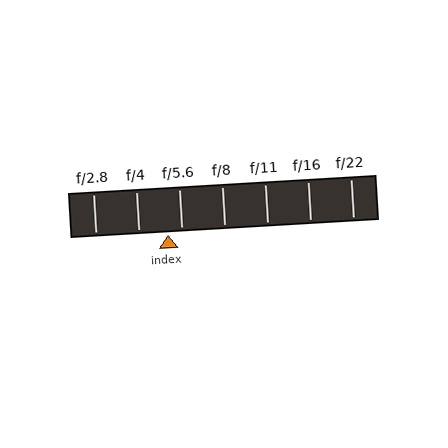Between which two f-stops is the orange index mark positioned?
The index mark is between f/4 and f/5.6.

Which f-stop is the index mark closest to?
The index mark is closest to f/5.6.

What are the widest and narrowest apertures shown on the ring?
The widest aperture shown is f/2.8 and the narrowest is f/22.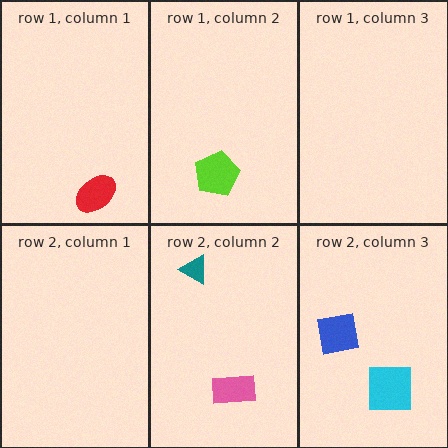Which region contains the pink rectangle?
The row 2, column 2 region.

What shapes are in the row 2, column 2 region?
The pink rectangle, the teal triangle.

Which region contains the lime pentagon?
The row 1, column 2 region.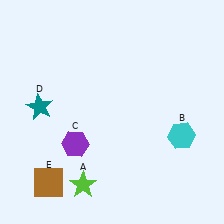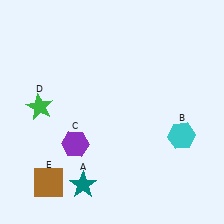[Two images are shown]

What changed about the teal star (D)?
In Image 1, D is teal. In Image 2, it changed to green.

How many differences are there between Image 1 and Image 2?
There are 2 differences between the two images.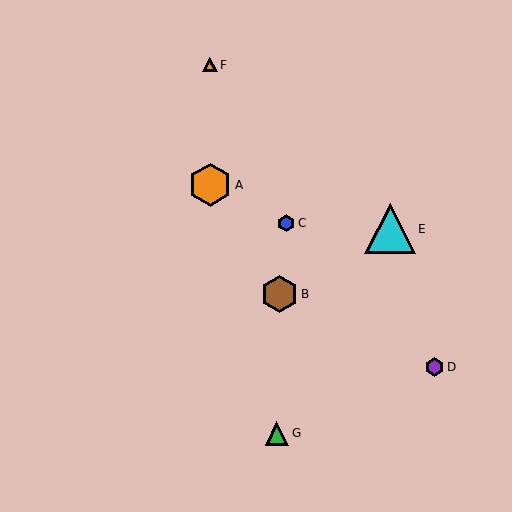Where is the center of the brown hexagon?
The center of the brown hexagon is at (280, 294).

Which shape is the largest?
The cyan triangle (labeled E) is the largest.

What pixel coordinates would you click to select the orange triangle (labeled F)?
Click at (210, 65) to select the orange triangle F.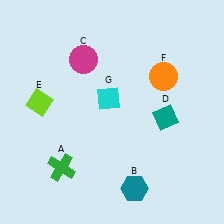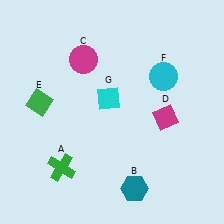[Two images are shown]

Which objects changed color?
D changed from teal to magenta. E changed from lime to green. F changed from orange to cyan.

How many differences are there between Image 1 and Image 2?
There are 3 differences between the two images.